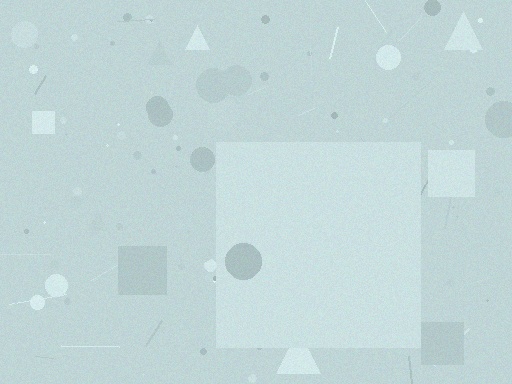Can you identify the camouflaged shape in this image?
The camouflaged shape is a square.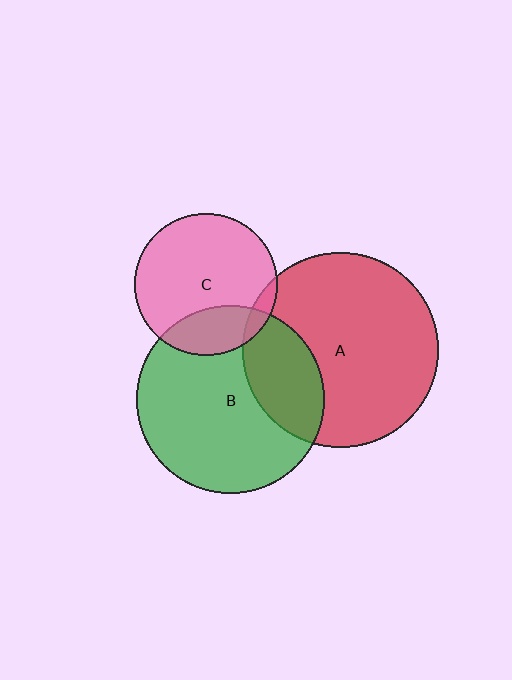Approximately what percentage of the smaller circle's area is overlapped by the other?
Approximately 25%.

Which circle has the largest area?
Circle A (red).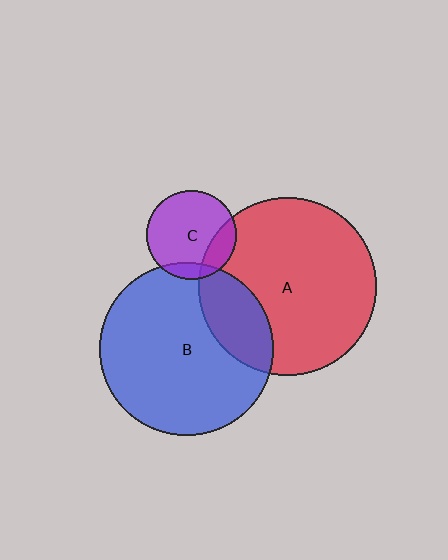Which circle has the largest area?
Circle A (red).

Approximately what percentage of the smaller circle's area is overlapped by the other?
Approximately 20%.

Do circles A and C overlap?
Yes.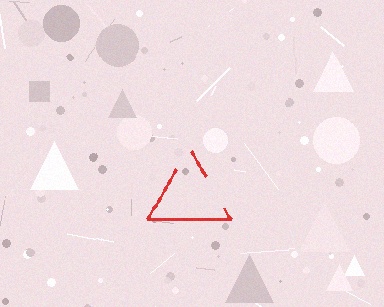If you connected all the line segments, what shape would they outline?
They would outline a triangle.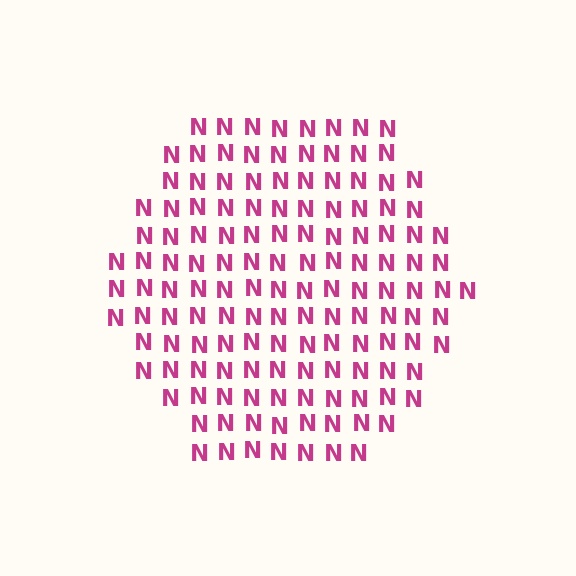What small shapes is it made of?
It is made of small letter N's.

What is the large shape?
The large shape is a hexagon.